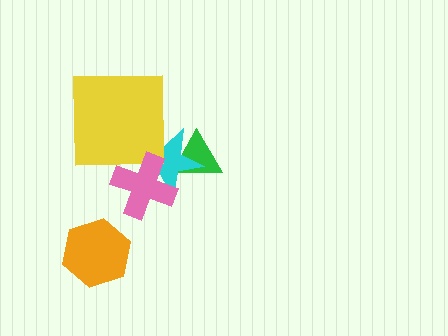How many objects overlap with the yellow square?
1 object overlaps with the yellow square.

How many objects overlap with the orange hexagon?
0 objects overlap with the orange hexagon.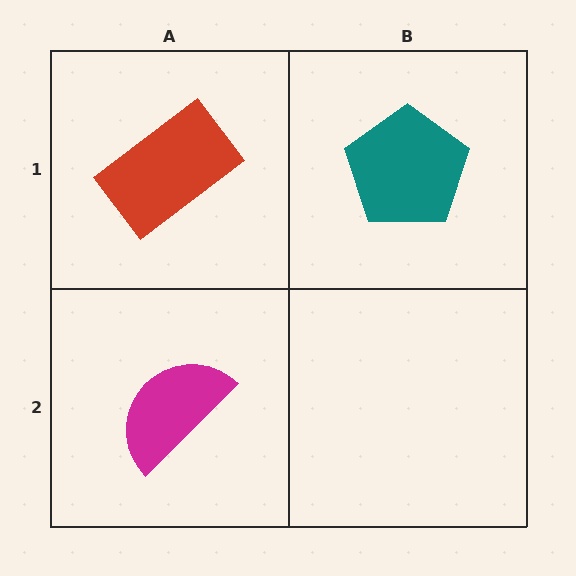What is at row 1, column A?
A red rectangle.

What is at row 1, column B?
A teal pentagon.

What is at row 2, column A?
A magenta semicircle.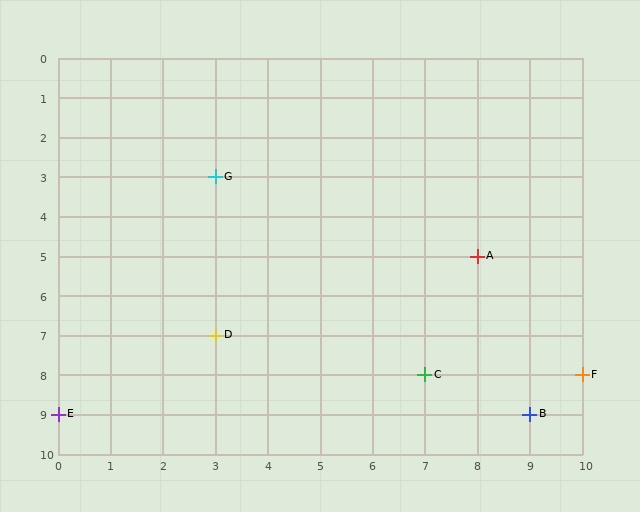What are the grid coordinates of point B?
Point B is at grid coordinates (9, 9).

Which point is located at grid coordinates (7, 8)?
Point C is at (7, 8).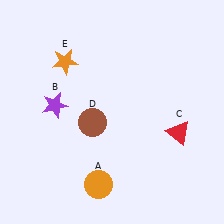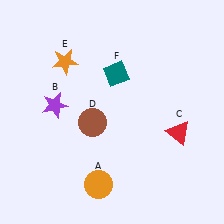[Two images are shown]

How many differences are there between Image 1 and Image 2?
There is 1 difference between the two images.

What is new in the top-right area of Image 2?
A teal diamond (F) was added in the top-right area of Image 2.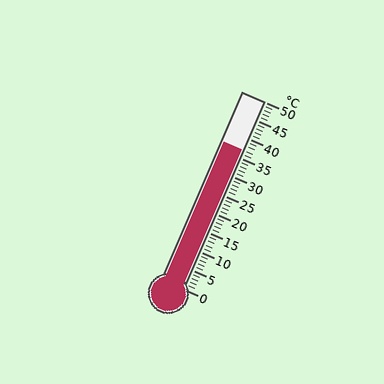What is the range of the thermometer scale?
The thermometer scale ranges from 0°C to 50°C.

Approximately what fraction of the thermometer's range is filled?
The thermometer is filled to approximately 75% of its range.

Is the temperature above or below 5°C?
The temperature is above 5°C.